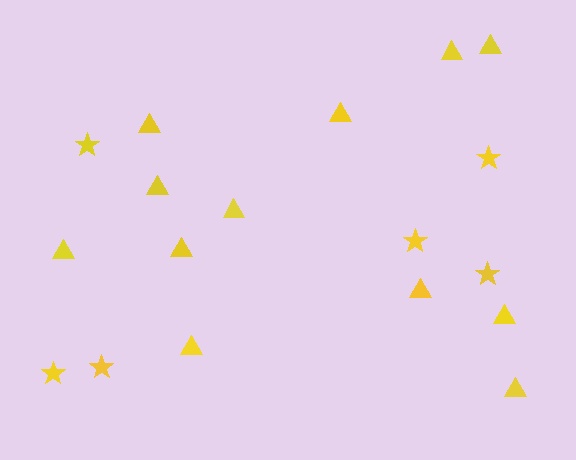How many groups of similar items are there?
There are 2 groups: one group of triangles (12) and one group of stars (6).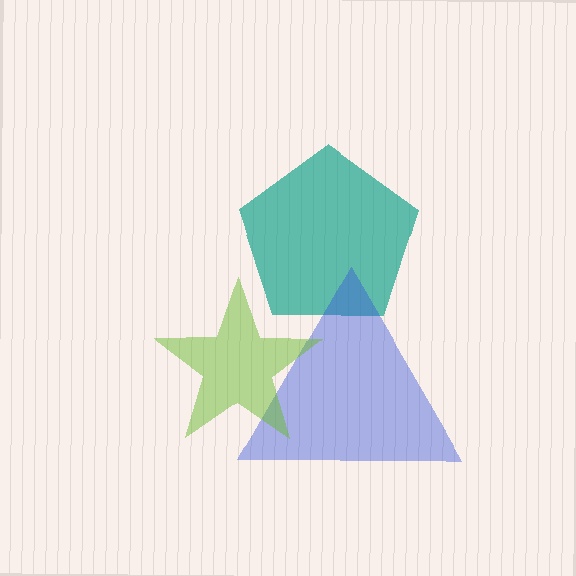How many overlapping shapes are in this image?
There are 3 overlapping shapes in the image.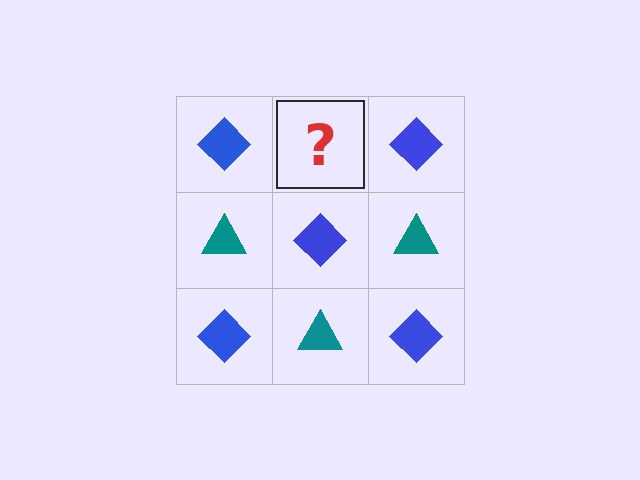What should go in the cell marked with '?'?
The missing cell should contain a teal triangle.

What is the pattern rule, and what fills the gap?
The rule is that it alternates blue diamond and teal triangle in a checkerboard pattern. The gap should be filled with a teal triangle.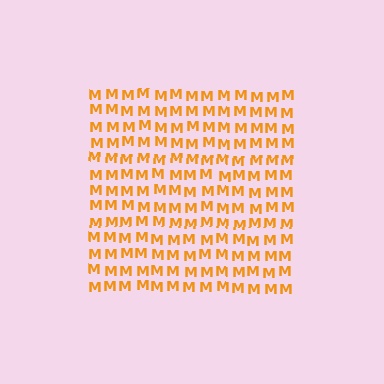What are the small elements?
The small elements are letter M's.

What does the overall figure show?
The overall figure shows a square.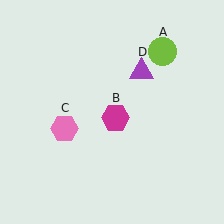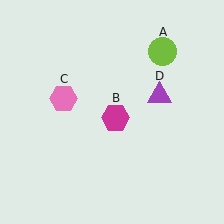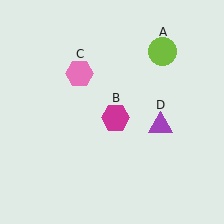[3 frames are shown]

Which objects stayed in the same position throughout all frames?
Lime circle (object A) and magenta hexagon (object B) remained stationary.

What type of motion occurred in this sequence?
The pink hexagon (object C), purple triangle (object D) rotated clockwise around the center of the scene.